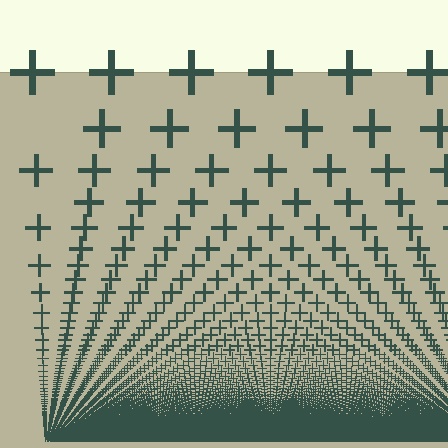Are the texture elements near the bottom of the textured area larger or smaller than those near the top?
Smaller. The gradient is inverted — elements near the bottom are smaller and denser.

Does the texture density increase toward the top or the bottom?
Density increases toward the bottom.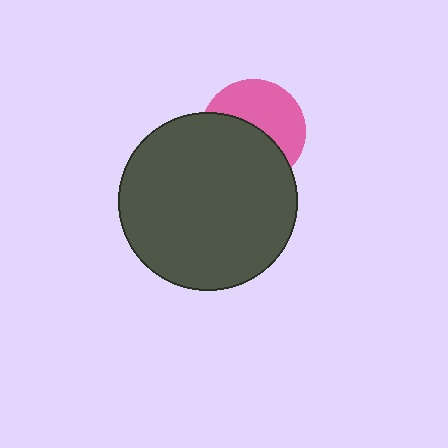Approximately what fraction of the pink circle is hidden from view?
Roughly 51% of the pink circle is hidden behind the dark gray circle.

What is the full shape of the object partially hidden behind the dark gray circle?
The partially hidden object is a pink circle.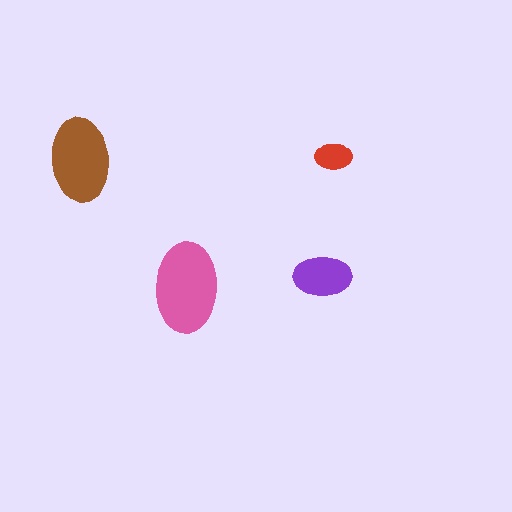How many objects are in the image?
There are 4 objects in the image.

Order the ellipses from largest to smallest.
the pink one, the brown one, the purple one, the red one.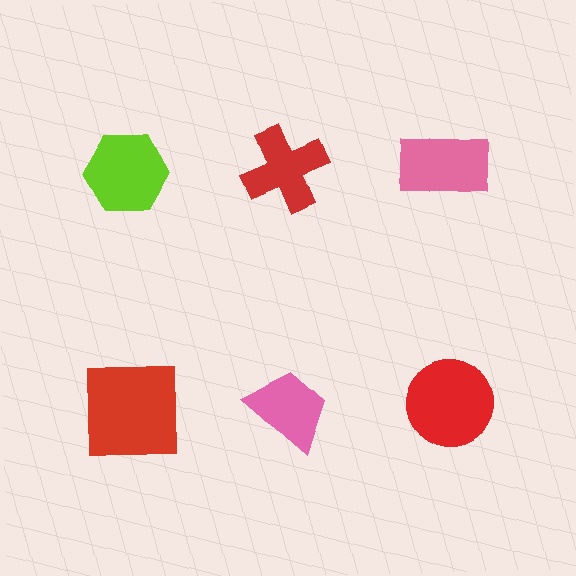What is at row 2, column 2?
A pink trapezoid.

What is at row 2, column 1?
A red square.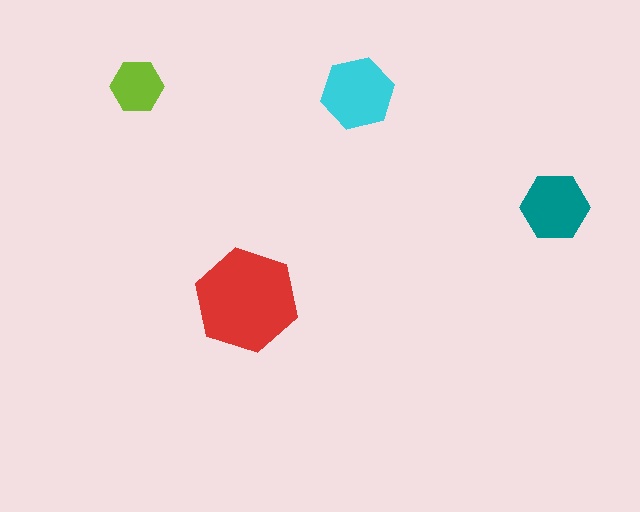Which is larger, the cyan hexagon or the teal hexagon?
The cyan one.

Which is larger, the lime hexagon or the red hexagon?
The red one.